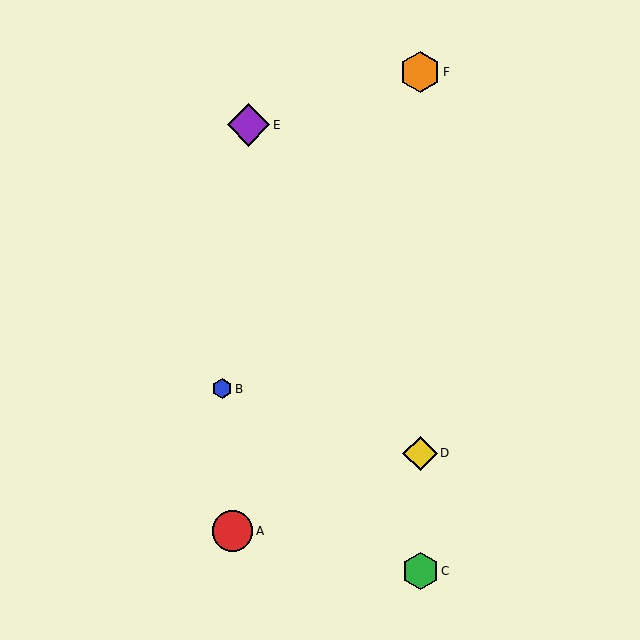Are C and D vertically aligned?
Yes, both are at x≈420.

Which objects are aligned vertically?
Objects C, D, F are aligned vertically.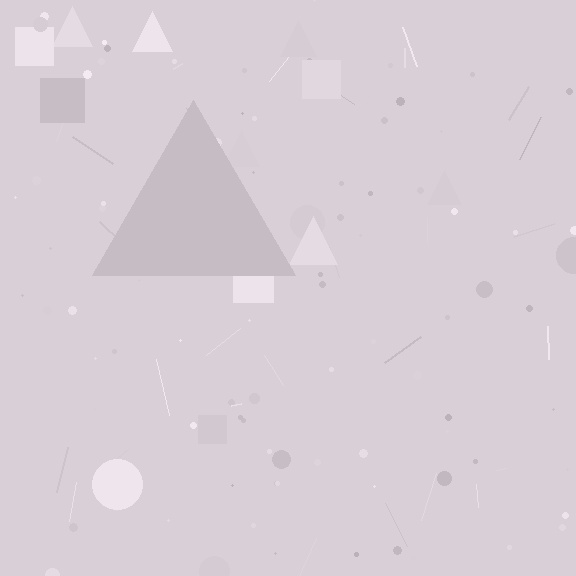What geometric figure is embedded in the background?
A triangle is embedded in the background.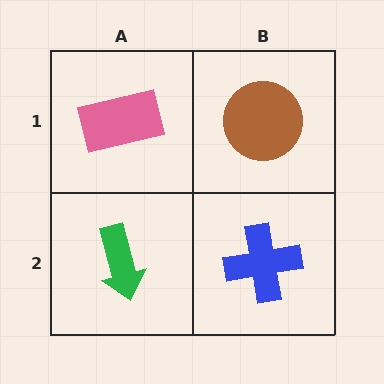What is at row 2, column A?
A green arrow.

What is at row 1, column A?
A pink rectangle.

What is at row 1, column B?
A brown circle.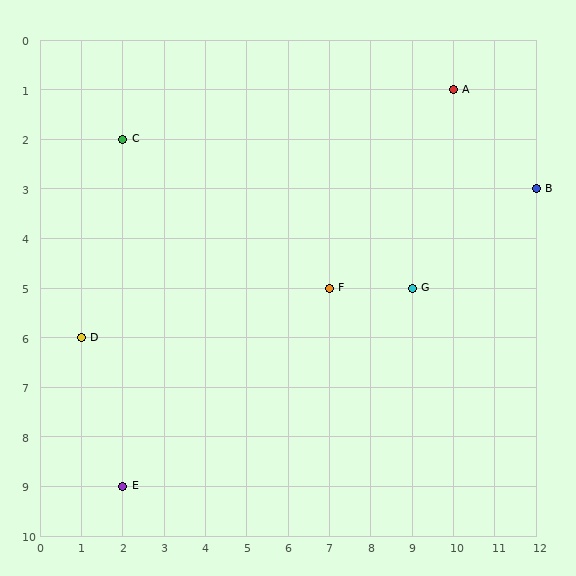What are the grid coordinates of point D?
Point D is at grid coordinates (1, 6).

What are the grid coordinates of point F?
Point F is at grid coordinates (7, 5).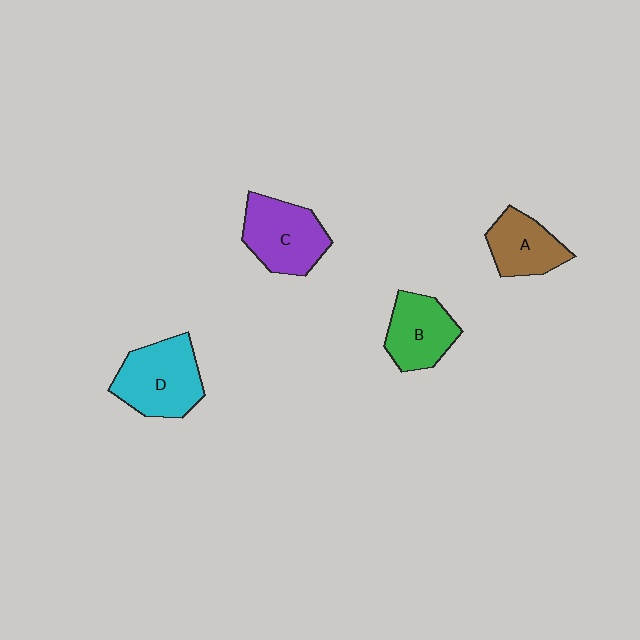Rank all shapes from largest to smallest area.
From largest to smallest: D (cyan), C (purple), B (green), A (brown).